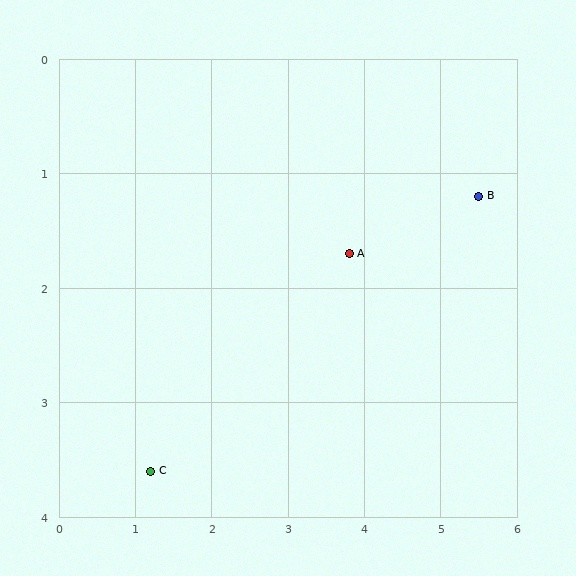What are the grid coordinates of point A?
Point A is at approximately (3.8, 1.7).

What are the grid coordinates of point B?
Point B is at approximately (5.5, 1.2).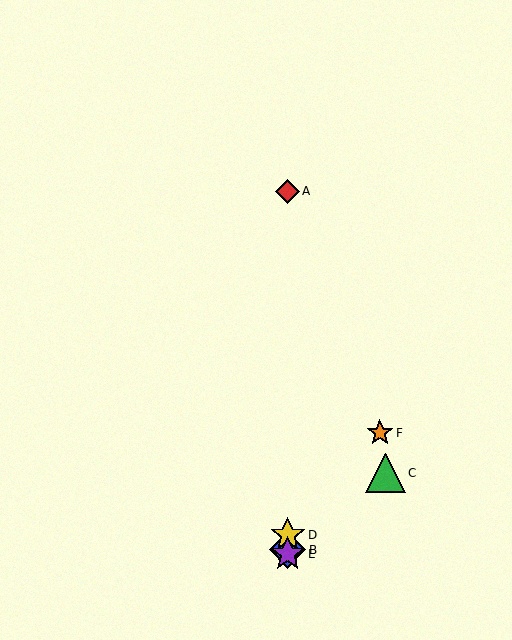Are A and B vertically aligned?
Yes, both are at x≈288.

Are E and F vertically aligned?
No, E is at x≈288 and F is at x≈380.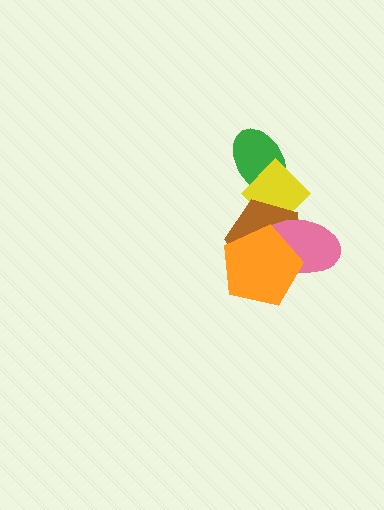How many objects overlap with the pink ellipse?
3 objects overlap with the pink ellipse.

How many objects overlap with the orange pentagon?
2 objects overlap with the orange pentagon.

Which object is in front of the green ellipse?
The yellow diamond is in front of the green ellipse.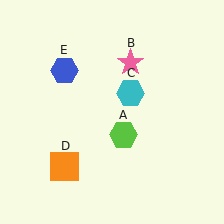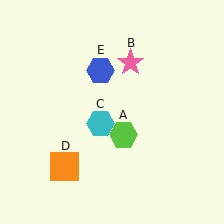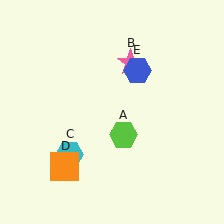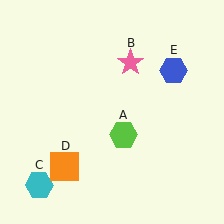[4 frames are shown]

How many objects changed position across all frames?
2 objects changed position: cyan hexagon (object C), blue hexagon (object E).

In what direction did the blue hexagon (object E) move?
The blue hexagon (object E) moved right.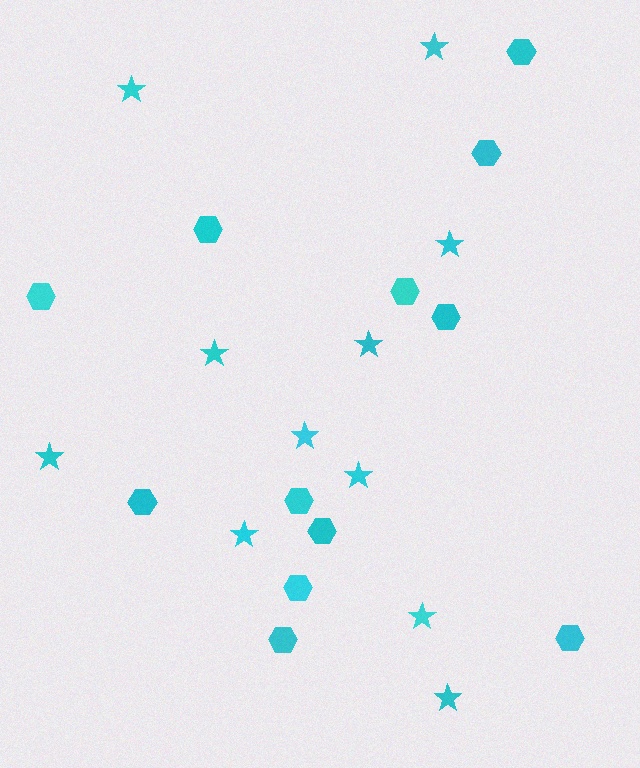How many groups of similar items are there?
There are 2 groups: one group of stars (11) and one group of hexagons (12).